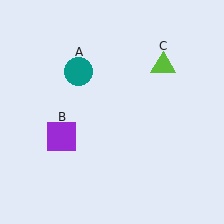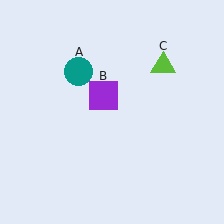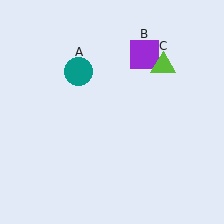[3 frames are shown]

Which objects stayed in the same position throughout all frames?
Teal circle (object A) and lime triangle (object C) remained stationary.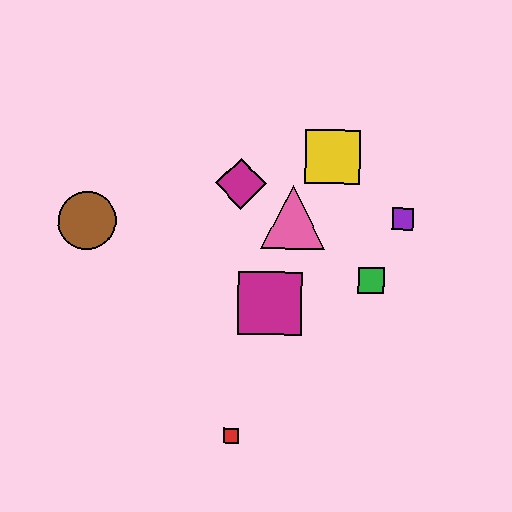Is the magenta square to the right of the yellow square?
No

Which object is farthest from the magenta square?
The brown circle is farthest from the magenta square.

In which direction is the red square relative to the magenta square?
The red square is below the magenta square.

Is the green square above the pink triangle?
No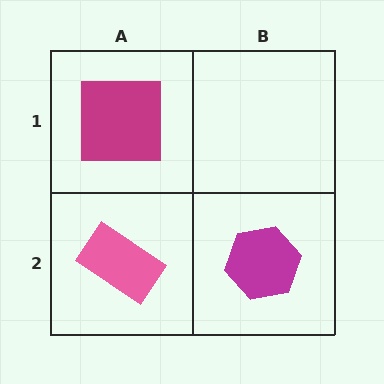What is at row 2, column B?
A magenta hexagon.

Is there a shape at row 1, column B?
No, that cell is empty.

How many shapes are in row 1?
1 shape.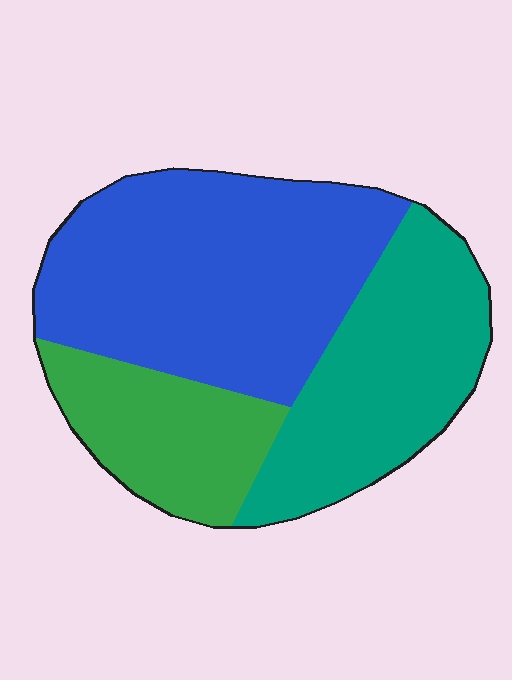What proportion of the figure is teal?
Teal covers around 30% of the figure.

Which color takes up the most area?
Blue, at roughly 50%.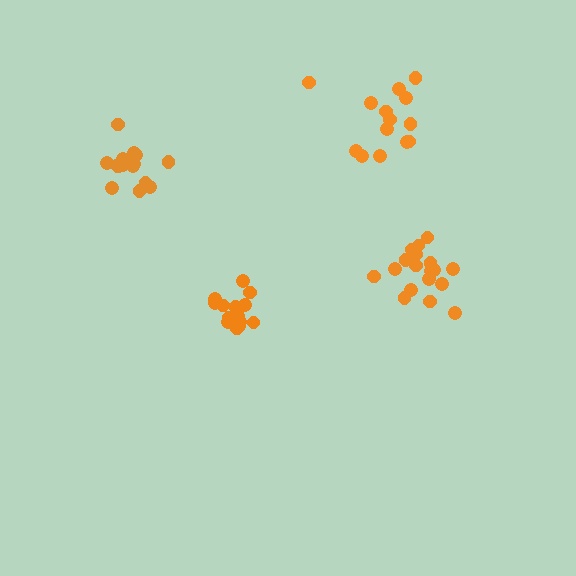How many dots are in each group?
Group 1: 14 dots, Group 2: 14 dots, Group 3: 18 dots, Group 4: 16 dots (62 total).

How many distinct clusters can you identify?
There are 4 distinct clusters.